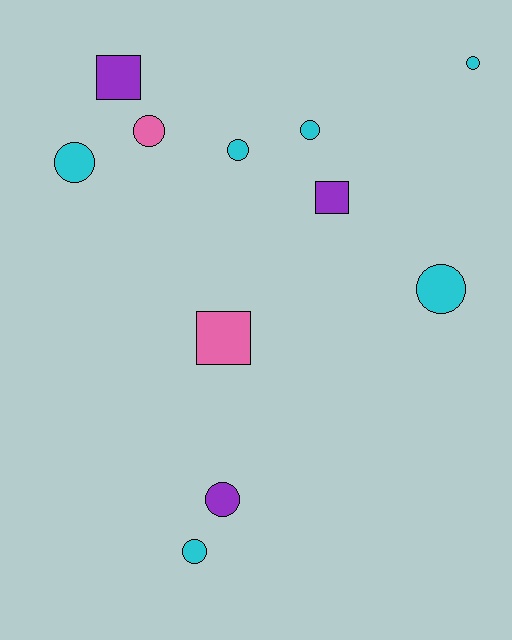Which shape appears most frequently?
Circle, with 8 objects.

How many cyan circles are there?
There are 6 cyan circles.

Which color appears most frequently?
Cyan, with 6 objects.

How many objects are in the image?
There are 11 objects.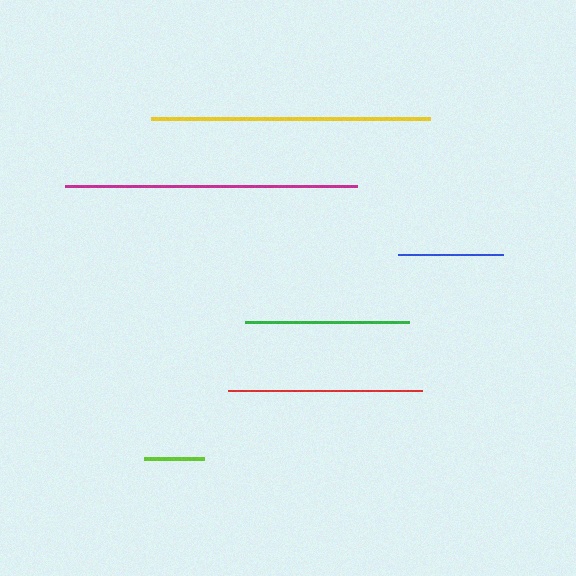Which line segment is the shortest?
The lime line is the shortest at approximately 60 pixels.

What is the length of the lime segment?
The lime segment is approximately 60 pixels long.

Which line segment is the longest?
The magenta line is the longest at approximately 292 pixels.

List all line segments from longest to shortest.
From longest to shortest: magenta, yellow, red, green, blue, lime.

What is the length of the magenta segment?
The magenta segment is approximately 292 pixels long.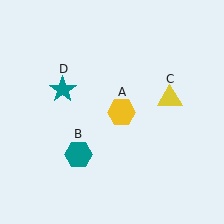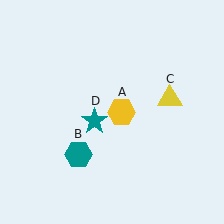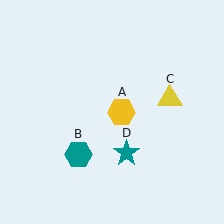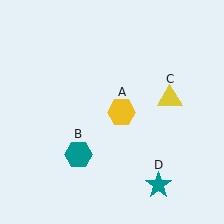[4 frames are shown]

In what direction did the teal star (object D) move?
The teal star (object D) moved down and to the right.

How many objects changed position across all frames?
1 object changed position: teal star (object D).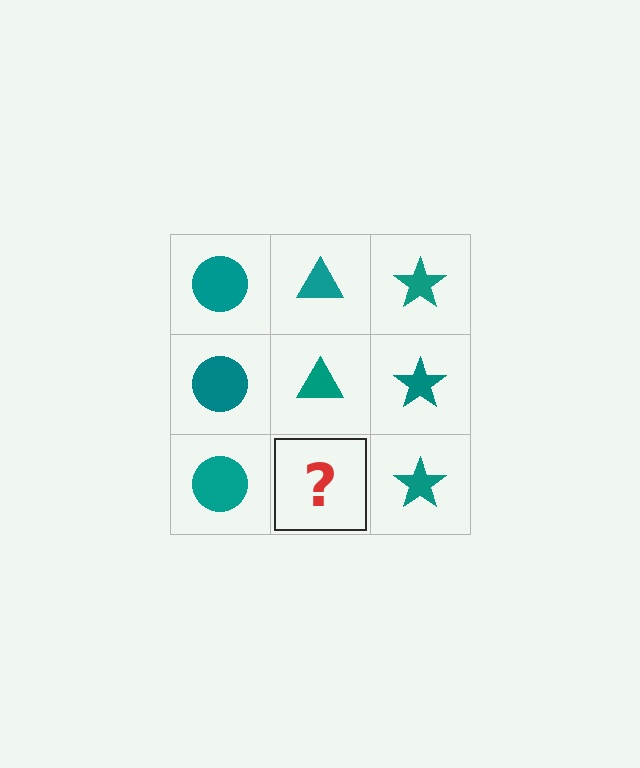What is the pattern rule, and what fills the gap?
The rule is that each column has a consistent shape. The gap should be filled with a teal triangle.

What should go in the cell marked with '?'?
The missing cell should contain a teal triangle.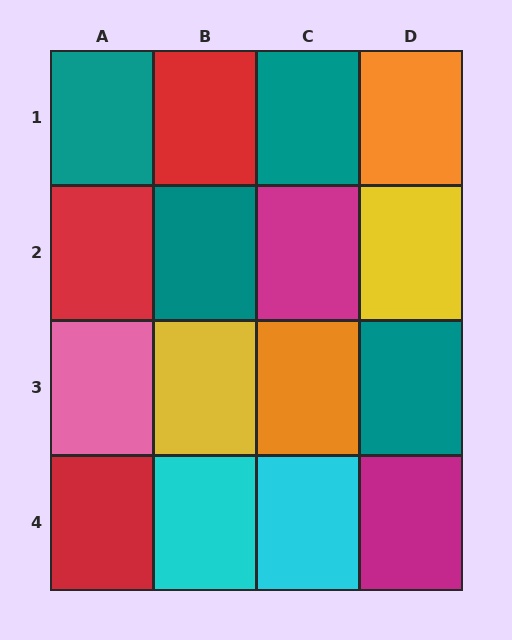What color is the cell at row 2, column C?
Magenta.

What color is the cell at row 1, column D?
Orange.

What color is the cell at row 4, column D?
Magenta.